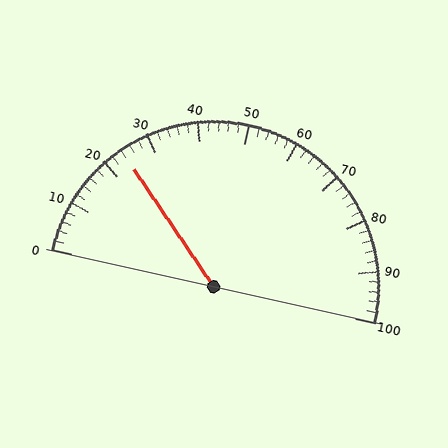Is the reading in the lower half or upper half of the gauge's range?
The reading is in the lower half of the range (0 to 100).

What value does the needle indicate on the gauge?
The needle indicates approximately 24.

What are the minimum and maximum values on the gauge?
The gauge ranges from 0 to 100.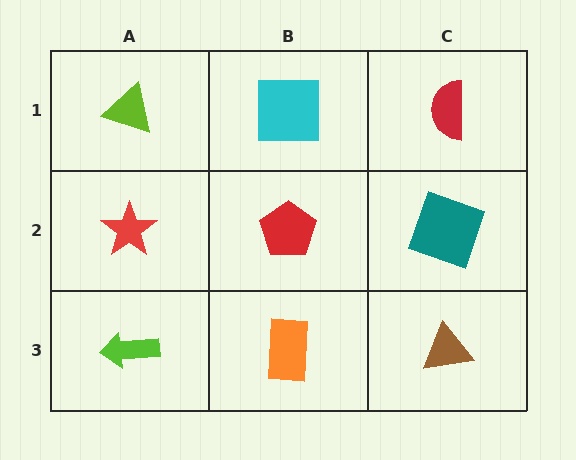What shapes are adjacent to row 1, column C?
A teal square (row 2, column C), a cyan square (row 1, column B).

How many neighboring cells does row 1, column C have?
2.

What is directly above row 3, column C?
A teal square.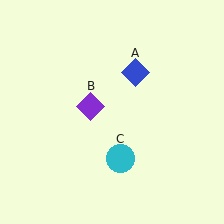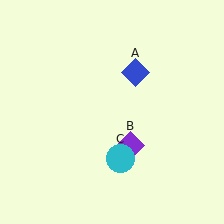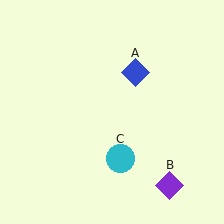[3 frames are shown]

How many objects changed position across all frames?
1 object changed position: purple diamond (object B).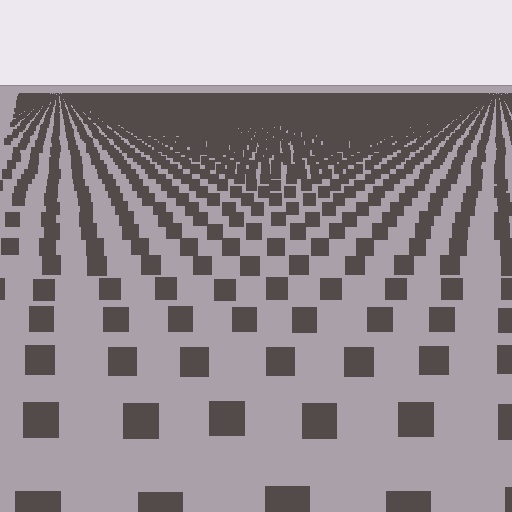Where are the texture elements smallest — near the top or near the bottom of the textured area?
Near the top.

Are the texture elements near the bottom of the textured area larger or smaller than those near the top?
Larger. Near the bottom, elements are closer to the viewer and appear at a bigger on-screen size.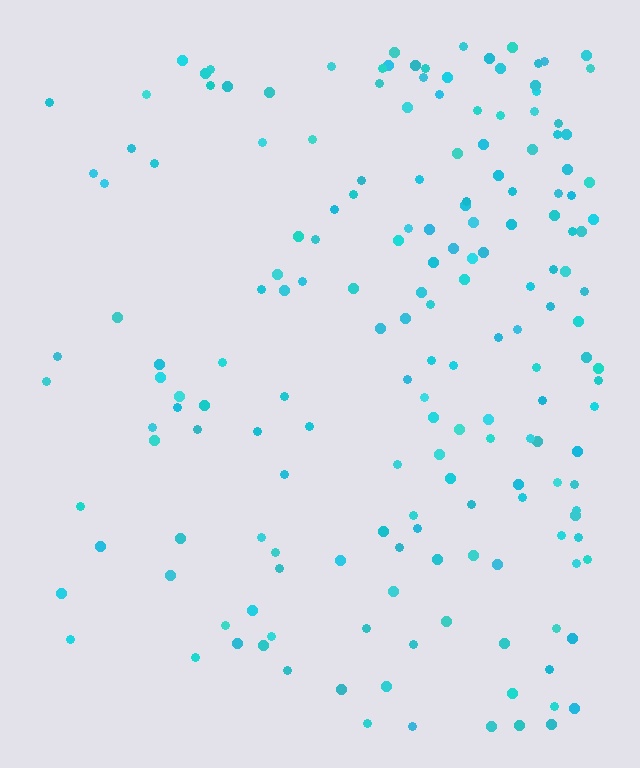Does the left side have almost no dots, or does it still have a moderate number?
Still a moderate number, just noticeably fewer than the right.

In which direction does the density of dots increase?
From left to right, with the right side densest.